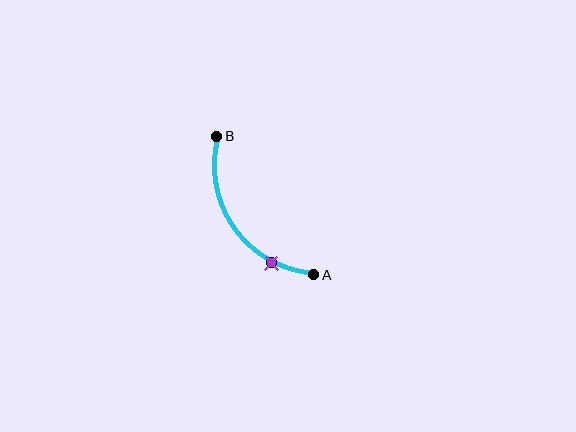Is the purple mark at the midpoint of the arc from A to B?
No. The purple mark lies on the arc but is closer to endpoint A. The arc midpoint would be at the point on the curve equidistant along the arc from both A and B.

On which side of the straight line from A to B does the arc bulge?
The arc bulges below and to the left of the straight line connecting A and B.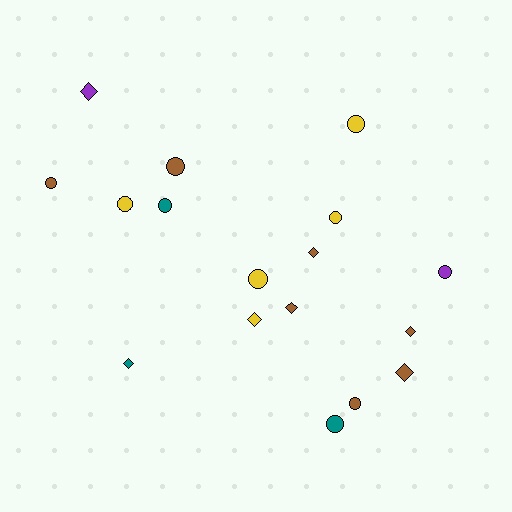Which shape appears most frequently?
Circle, with 10 objects.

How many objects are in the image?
There are 17 objects.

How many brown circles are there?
There are 3 brown circles.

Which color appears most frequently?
Brown, with 7 objects.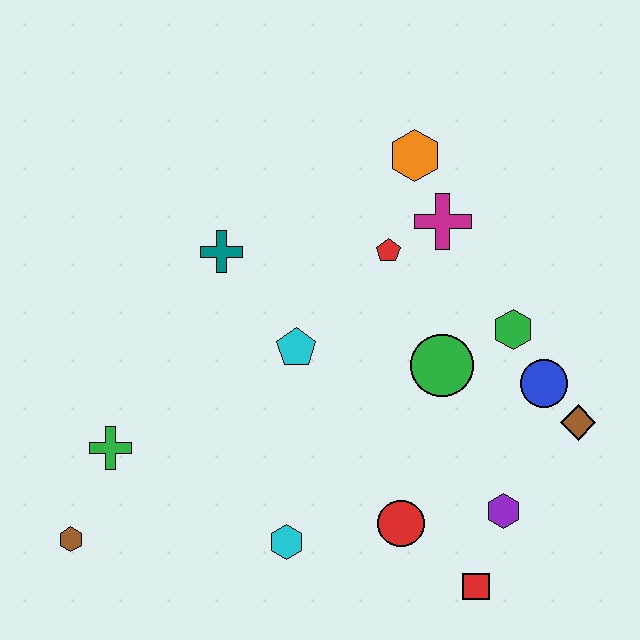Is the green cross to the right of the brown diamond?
No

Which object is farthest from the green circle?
The brown hexagon is farthest from the green circle.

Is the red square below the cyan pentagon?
Yes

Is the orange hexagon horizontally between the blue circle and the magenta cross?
No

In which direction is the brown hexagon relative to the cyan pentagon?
The brown hexagon is to the left of the cyan pentagon.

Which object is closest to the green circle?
The green hexagon is closest to the green circle.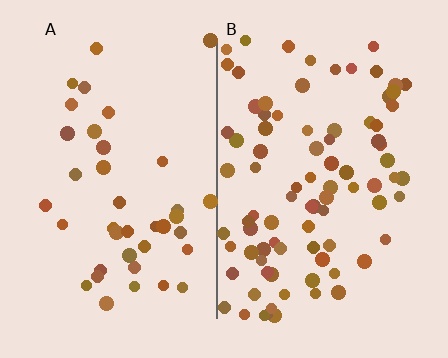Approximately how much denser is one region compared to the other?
Approximately 2.2× — region B over region A.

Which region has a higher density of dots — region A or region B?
B (the right).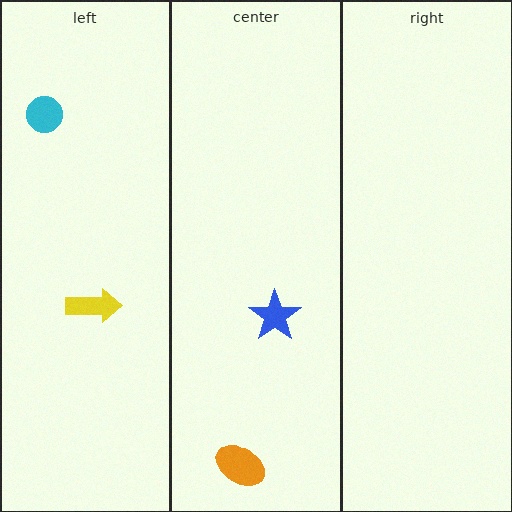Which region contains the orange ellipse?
The center region.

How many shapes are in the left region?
2.